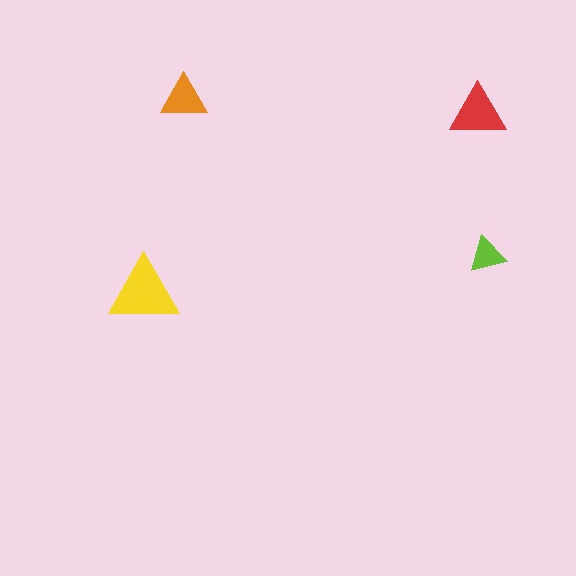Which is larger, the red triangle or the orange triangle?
The red one.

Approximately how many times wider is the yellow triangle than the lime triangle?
About 2 times wider.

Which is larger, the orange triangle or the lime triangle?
The orange one.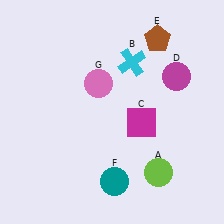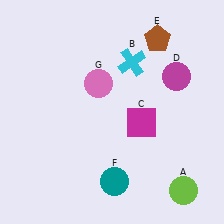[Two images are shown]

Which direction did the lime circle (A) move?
The lime circle (A) moved right.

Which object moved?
The lime circle (A) moved right.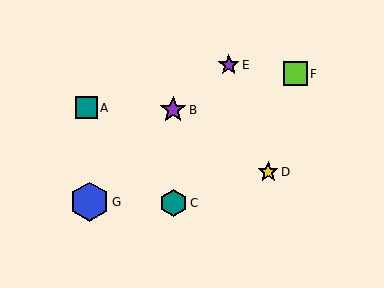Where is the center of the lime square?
The center of the lime square is at (296, 74).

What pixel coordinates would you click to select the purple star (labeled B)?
Click at (173, 110) to select the purple star B.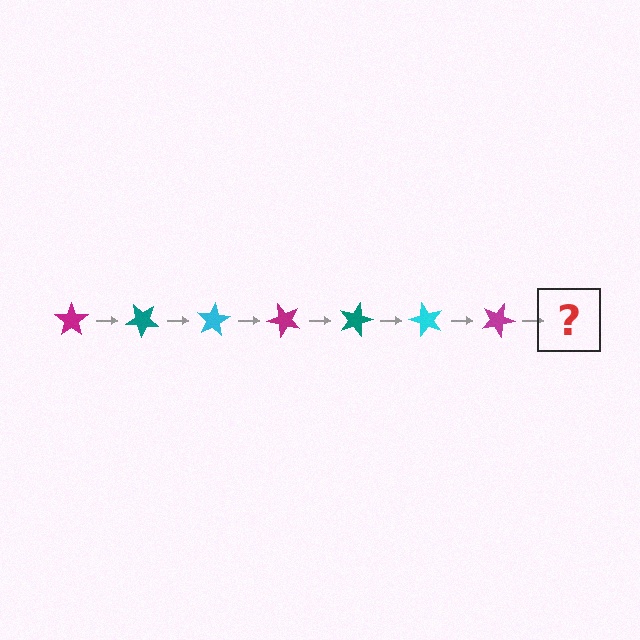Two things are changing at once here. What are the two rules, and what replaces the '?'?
The two rules are that it rotates 40 degrees each step and the color cycles through magenta, teal, and cyan. The '?' should be a teal star, rotated 280 degrees from the start.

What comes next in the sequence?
The next element should be a teal star, rotated 280 degrees from the start.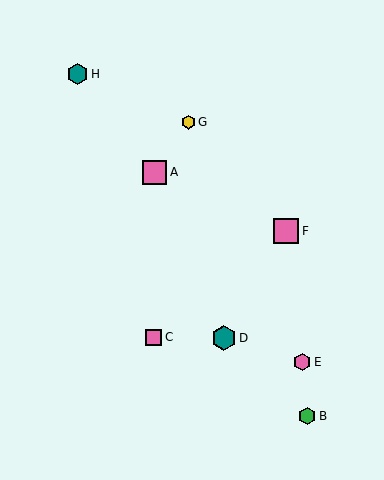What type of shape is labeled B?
Shape B is a green hexagon.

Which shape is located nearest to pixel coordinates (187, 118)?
The yellow hexagon (labeled G) at (188, 122) is nearest to that location.